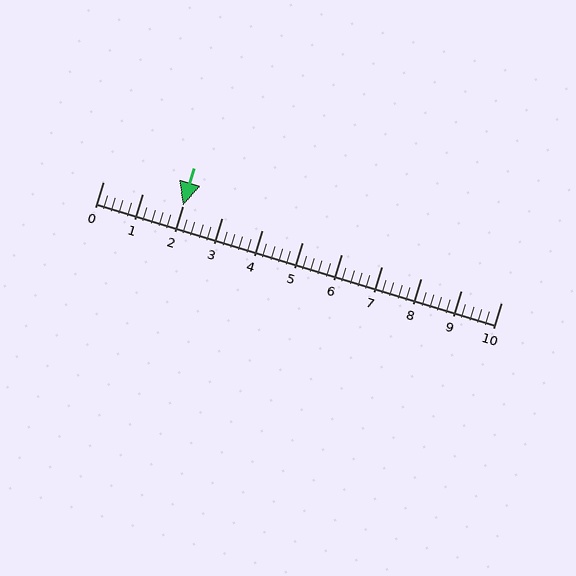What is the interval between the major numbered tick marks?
The major tick marks are spaced 1 units apart.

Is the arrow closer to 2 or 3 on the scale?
The arrow is closer to 2.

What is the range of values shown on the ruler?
The ruler shows values from 0 to 10.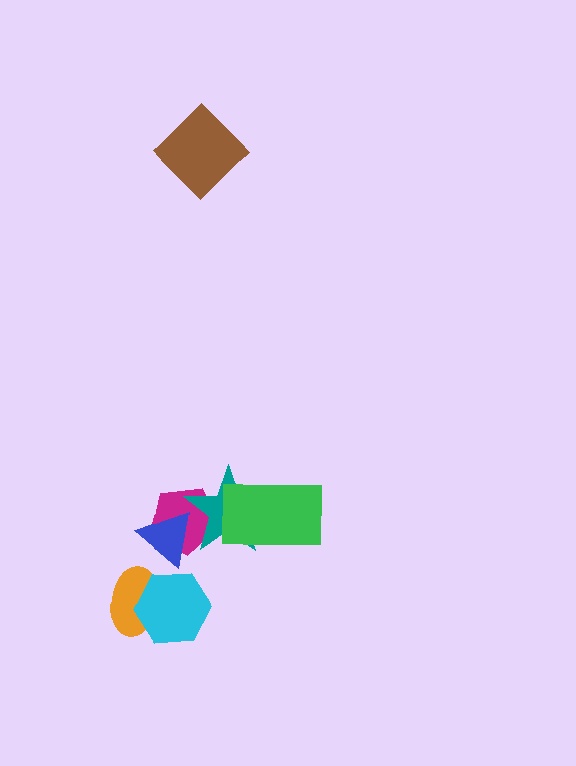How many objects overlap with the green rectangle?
1 object overlaps with the green rectangle.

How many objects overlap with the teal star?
3 objects overlap with the teal star.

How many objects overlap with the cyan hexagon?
1 object overlaps with the cyan hexagon.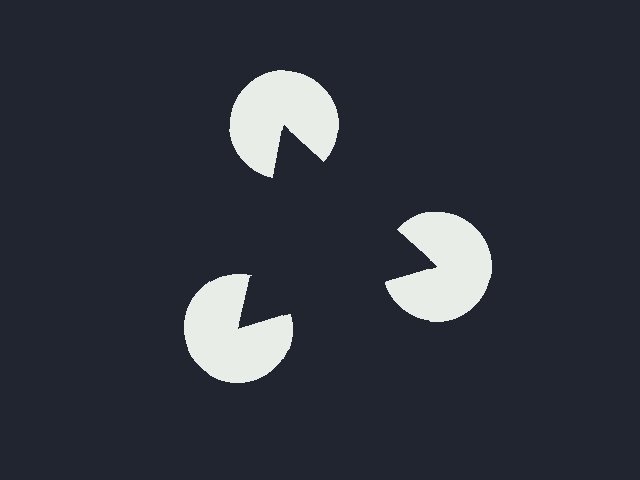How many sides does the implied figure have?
3 sides.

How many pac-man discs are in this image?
There are 3 — one at each vertex of the illusory triangle.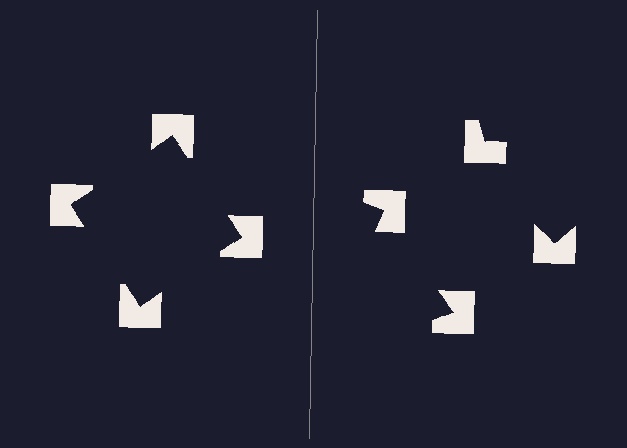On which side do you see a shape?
An illusory square appears on the left side. On the right side the wedge cuts are rotated, so no coherent shape forms.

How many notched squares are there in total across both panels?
8 — 4 on each side.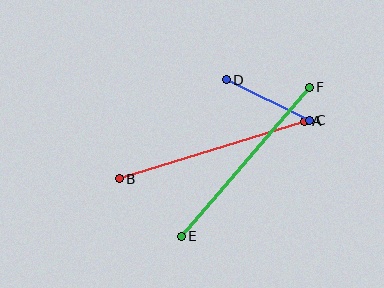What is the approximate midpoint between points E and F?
The midpoint is at approximately (245, 162) pixels.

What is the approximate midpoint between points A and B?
The midpoint is at approximately (212, 150) pixels.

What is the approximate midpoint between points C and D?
The midpoint is at approximately (268, 100) pixels.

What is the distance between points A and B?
The distance is approximately 194 pixels.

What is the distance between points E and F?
The distance is approximately 196 pixels.